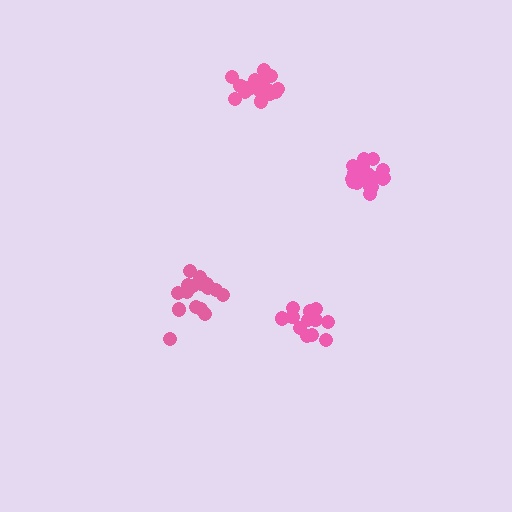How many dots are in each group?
Group 1: 13 dots, Group 2: 16 dots, Group 3: 19 dots, Group 4: 17 dots (65 total).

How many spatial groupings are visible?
There are 4 spatial groupings.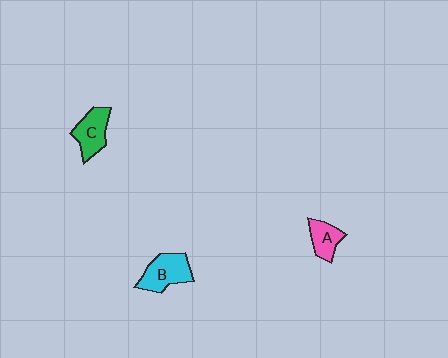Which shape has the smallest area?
Shape A (pink).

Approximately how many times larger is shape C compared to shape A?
Approximately 1.4 times.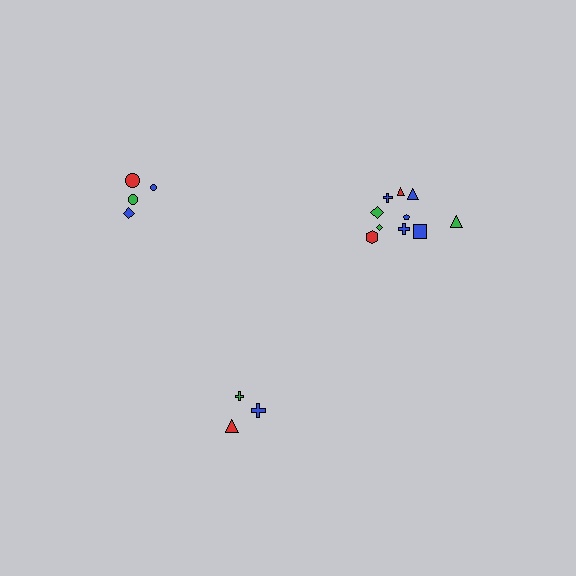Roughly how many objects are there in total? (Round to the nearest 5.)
Roughly 15 objects in total.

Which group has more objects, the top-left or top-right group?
The top-right group.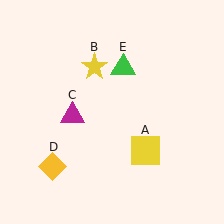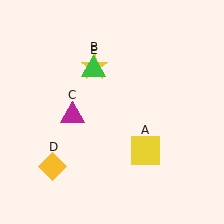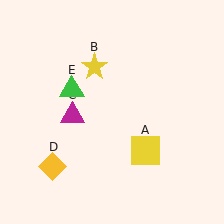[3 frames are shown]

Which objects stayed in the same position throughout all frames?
Yellow square (object A) and yellow star (object B) and magenta triangle (object C) and yellow diamond (object D) remained stationary.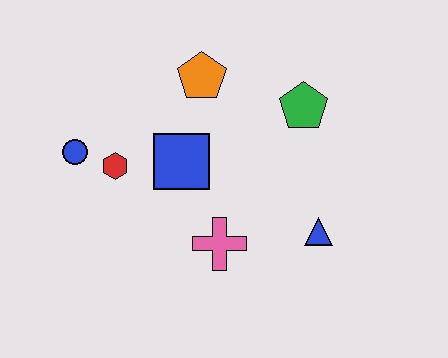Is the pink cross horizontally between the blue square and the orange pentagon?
No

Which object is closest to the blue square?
The red hexagon is closest to the blue square.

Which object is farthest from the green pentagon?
The blue circle is farthest from the green pentagon.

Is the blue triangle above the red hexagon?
No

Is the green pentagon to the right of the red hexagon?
Yes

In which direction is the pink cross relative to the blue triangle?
The pink cross is to the left of the blue triangle.